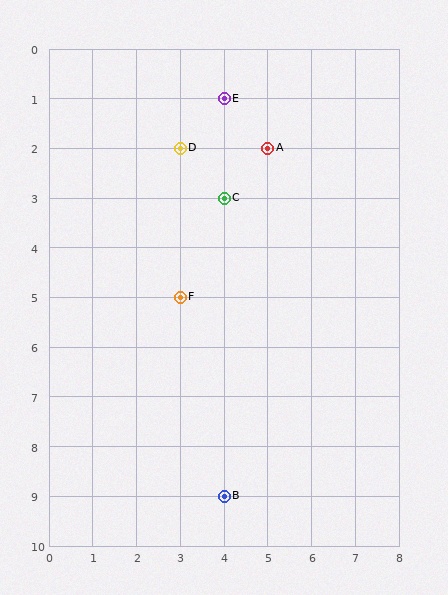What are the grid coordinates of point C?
Point C is at grid coordinates (4, 3).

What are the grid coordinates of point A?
Point A is at grid coordinates (5, 2).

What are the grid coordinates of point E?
Point E is at grid coordinates (4, 1).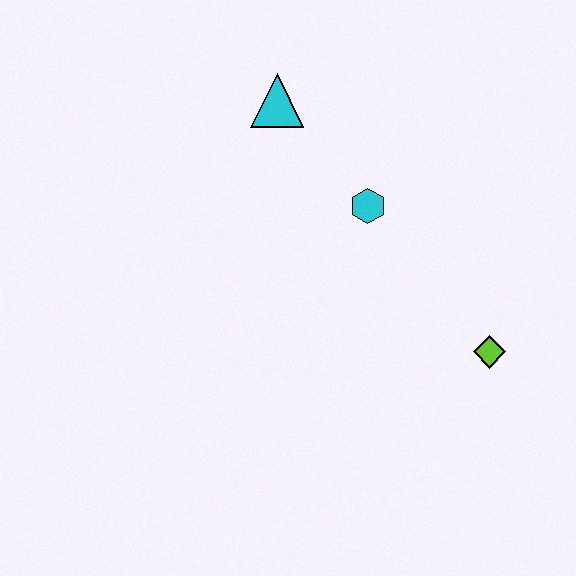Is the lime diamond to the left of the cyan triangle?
No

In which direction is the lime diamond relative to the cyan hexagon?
The lime diamond is below the cyan hexagon.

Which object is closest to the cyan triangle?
The cyan hexagon is closest to the cyan triangle.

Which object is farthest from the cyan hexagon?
The lime diamond is farthest from the cyan hexagon.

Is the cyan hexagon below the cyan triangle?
Yes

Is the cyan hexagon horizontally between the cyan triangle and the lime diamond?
Yes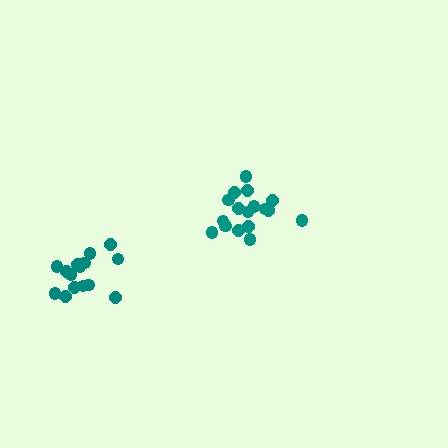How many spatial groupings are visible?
There are 2 spatial groupings.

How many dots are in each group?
Group 1: 17 dots, Group 2: 15 dots (32 total).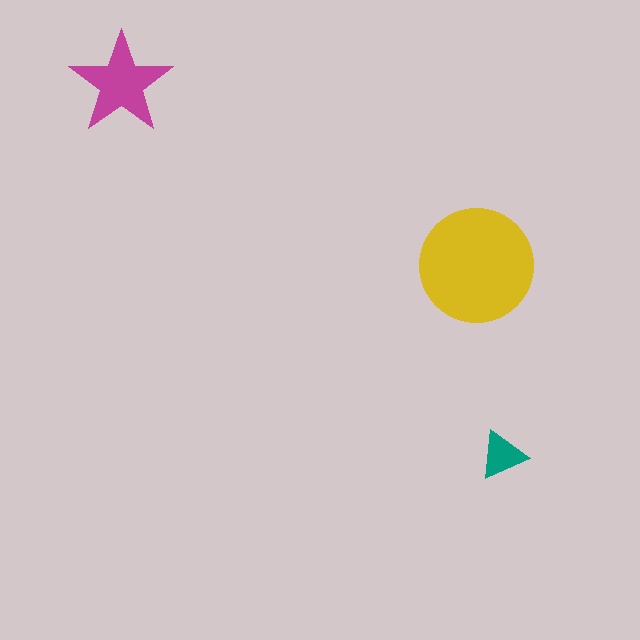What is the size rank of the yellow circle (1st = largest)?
1st.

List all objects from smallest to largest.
The teal triangle, the magenta star, the yellow circle.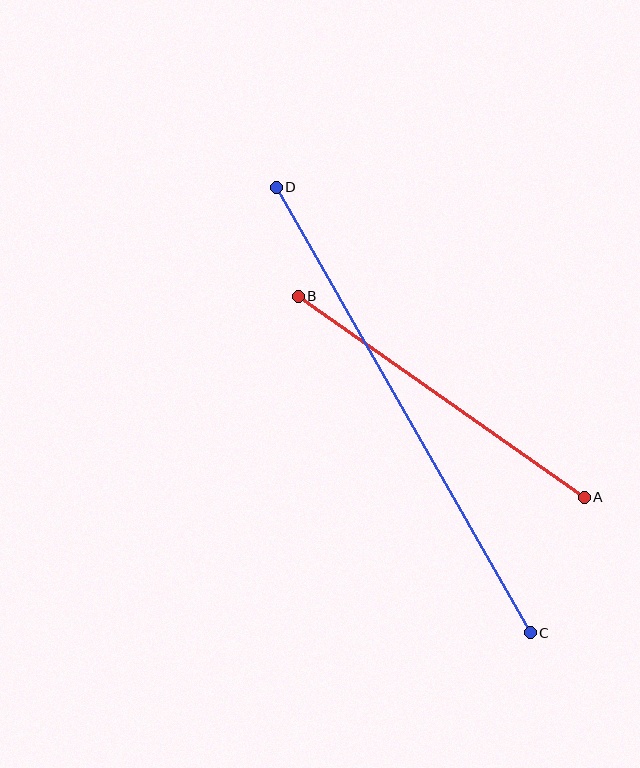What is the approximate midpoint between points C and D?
The midpoint is at approximately (403, 410) pixels.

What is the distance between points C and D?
The distance is approximately 513 pixels.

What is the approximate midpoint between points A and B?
The midpoint is at approximately (441, 397) pixels.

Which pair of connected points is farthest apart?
Points C and D are farthest apart.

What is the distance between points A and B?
The distance is approximately 349 pixels.